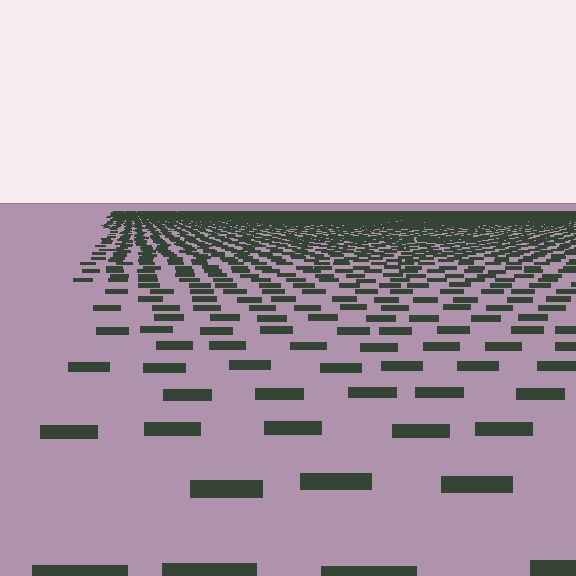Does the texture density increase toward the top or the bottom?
Density increases toward the top.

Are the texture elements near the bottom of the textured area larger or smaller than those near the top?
Larger. Near the bottom, elements are closer to the viewer and appear at a bigger on-screen size.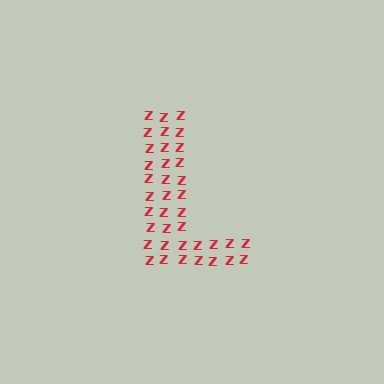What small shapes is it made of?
It is made of small letter Z's.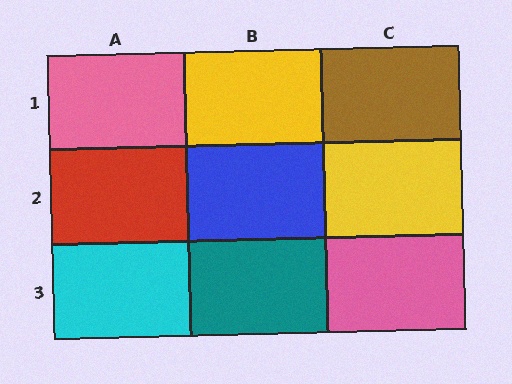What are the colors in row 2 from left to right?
Red, blue, yellow.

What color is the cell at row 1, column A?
Pink.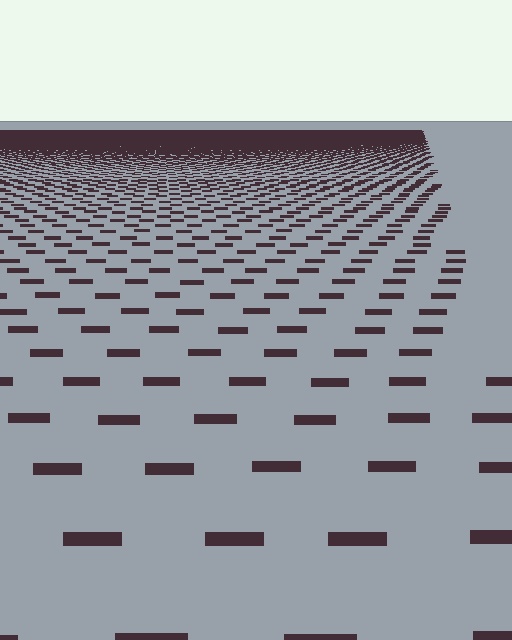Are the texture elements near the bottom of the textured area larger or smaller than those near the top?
Larger. Near the bottom, elements are closer to the viewer and appear at a bigger on-screen size.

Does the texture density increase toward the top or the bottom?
Density increases toward the top.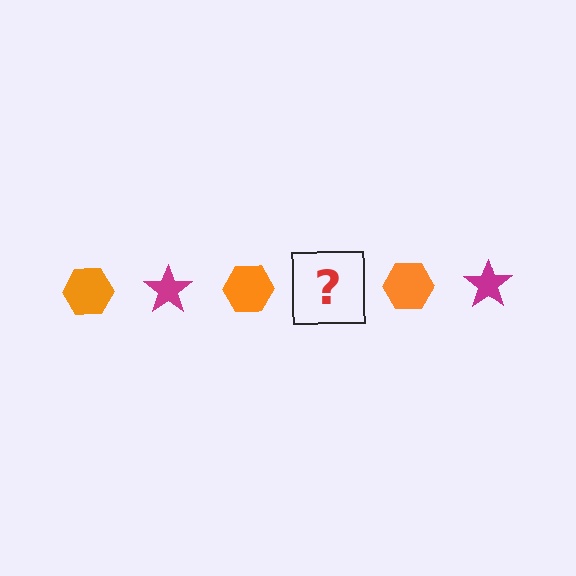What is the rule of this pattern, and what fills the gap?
The rule is that the pattern alternates between orange hexagon and magenta star. The gap should be filled with a magenta star.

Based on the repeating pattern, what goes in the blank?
The blank should be a magenta star.